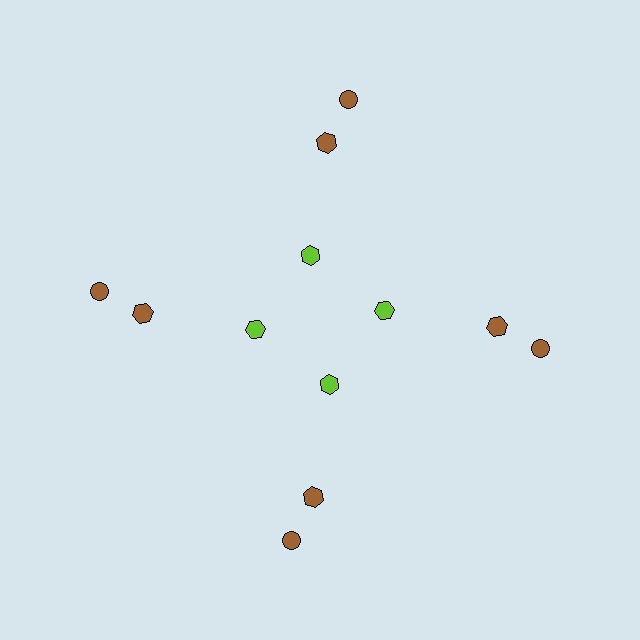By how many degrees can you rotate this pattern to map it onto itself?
The pattern maps onto itself every 90 degrees of rotation.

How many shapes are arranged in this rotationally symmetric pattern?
There are 12 shapes, arranged in 4 groups of 3.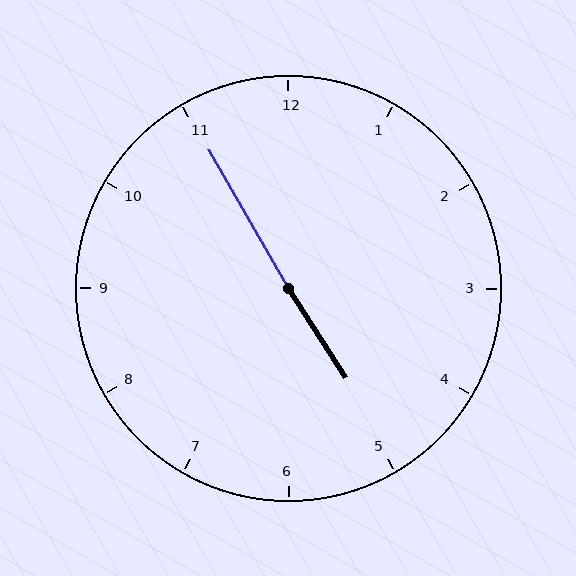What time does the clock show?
4:55.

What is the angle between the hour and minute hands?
Approximately 178 degrees.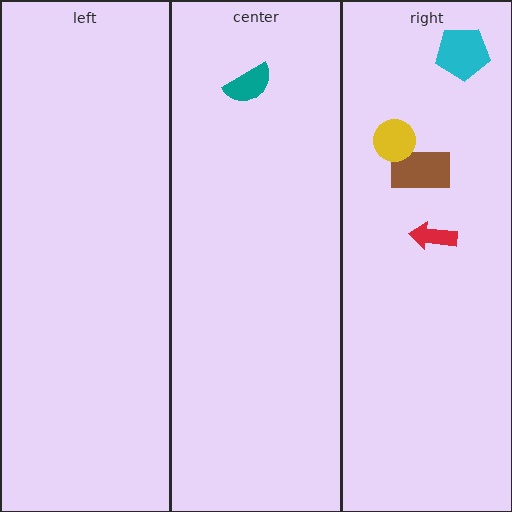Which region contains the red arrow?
The right region.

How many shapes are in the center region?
1.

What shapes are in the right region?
The red arrow, the brown rectangle, the yellow circle, the cyan pentagon.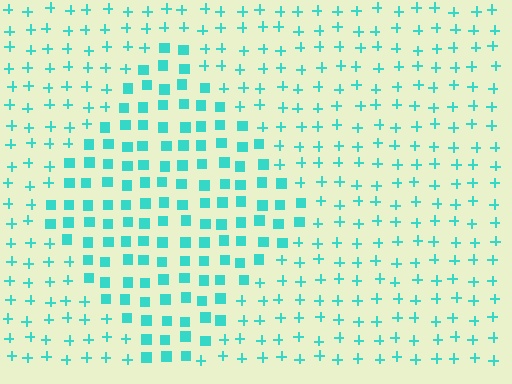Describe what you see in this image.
The image is filled with small cyan elements arranged in a uniform grid. A diamond-shaped region contains squares, while the surrounding area contains plus signs. The boundary is defined purely by the change in element shape.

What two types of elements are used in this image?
The image uses squares inside the diamond region and plus signs outside it.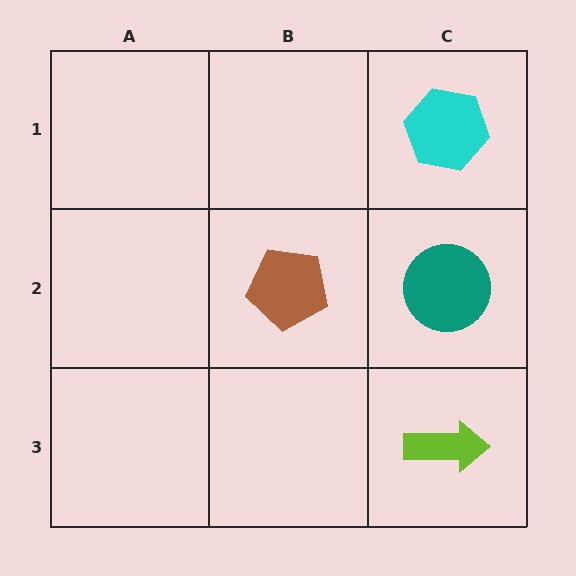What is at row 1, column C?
A cyan hexagon.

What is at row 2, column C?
A teal circle.